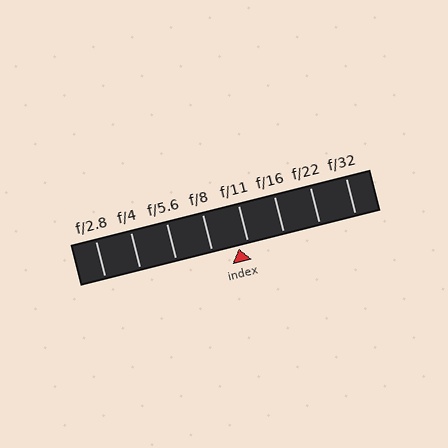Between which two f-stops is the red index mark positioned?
The index mark is between f/8 and f/11.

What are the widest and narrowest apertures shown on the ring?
The widest aperture shown is f/2.8 and the narrowest is f/32.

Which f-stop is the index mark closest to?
The index mark is closest to f/11.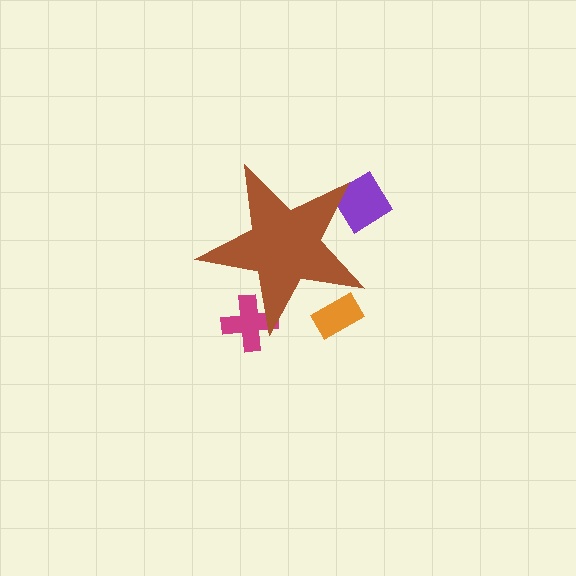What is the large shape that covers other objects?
A brown star.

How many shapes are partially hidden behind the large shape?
3 shapes are partially hidden.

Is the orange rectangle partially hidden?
Yes, the orange rectangle is partially hidden behind the brown star.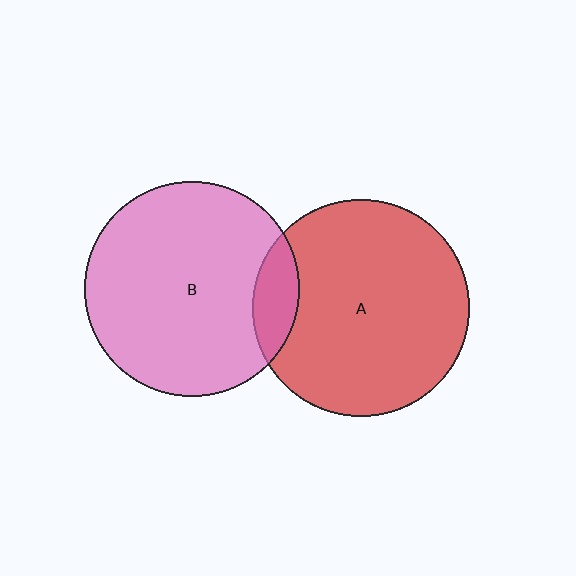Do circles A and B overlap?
Yes.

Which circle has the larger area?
Circle A (red).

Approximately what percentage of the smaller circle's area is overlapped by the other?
Approximately 10%.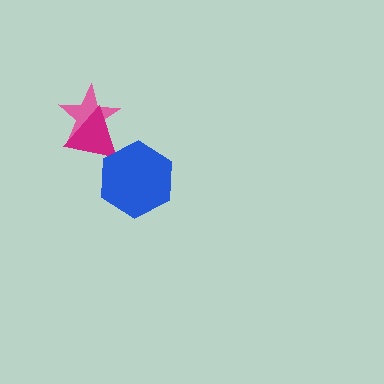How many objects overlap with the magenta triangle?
2 objects overlap with the magenta triangle.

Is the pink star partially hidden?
Yes, it is partially covered by another shape.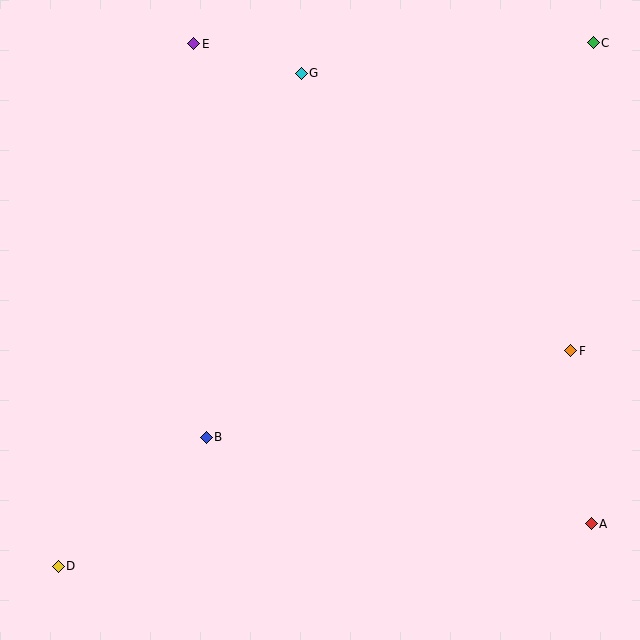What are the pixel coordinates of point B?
Point B is at (206, 437).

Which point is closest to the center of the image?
Point B at (206, 437) is closest to the center.